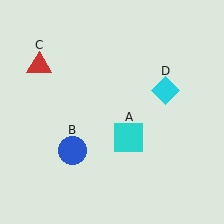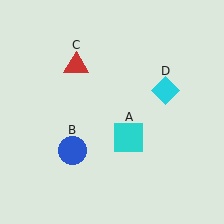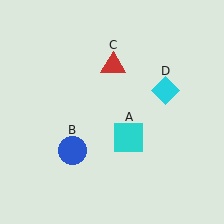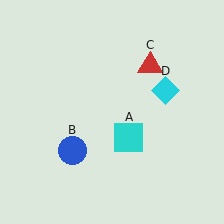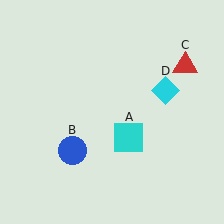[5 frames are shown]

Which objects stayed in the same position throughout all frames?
Cyan square (object A) and blue circle (object B) and cyan diamond (object D) remained stationary.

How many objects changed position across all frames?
1 object changed position: red triangle (object C).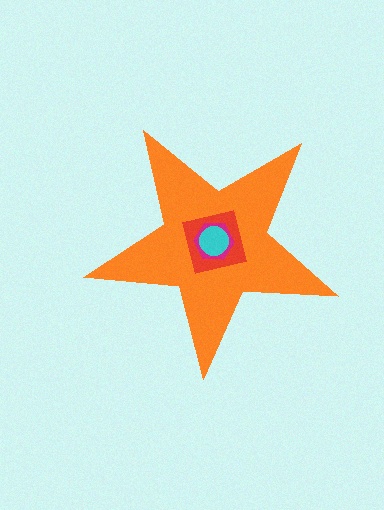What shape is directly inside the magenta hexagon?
The cyan circle.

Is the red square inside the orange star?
Yes.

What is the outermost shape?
The orange star.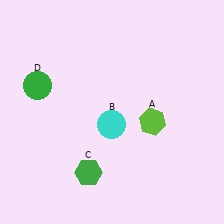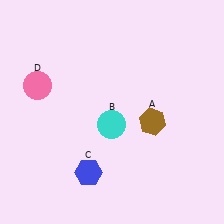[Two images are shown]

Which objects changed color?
A changed from lime to brown. C changed from green to blue. D changed from green to pink.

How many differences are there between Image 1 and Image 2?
There are 3 differences between the two images.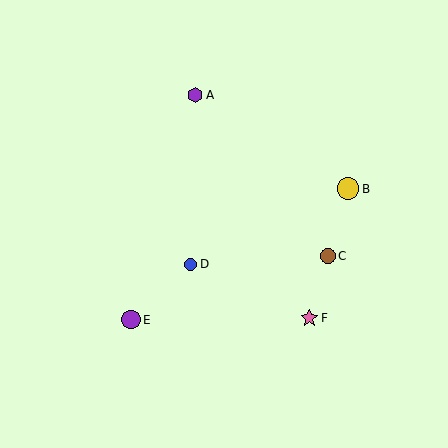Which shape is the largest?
The yellow circle (labeled B) is the largest.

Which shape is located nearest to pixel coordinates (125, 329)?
The purple circle (labeled E) at (131, 320) is nearest to that location.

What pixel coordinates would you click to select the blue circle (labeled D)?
Click at (191, 264) to select the blue circle D.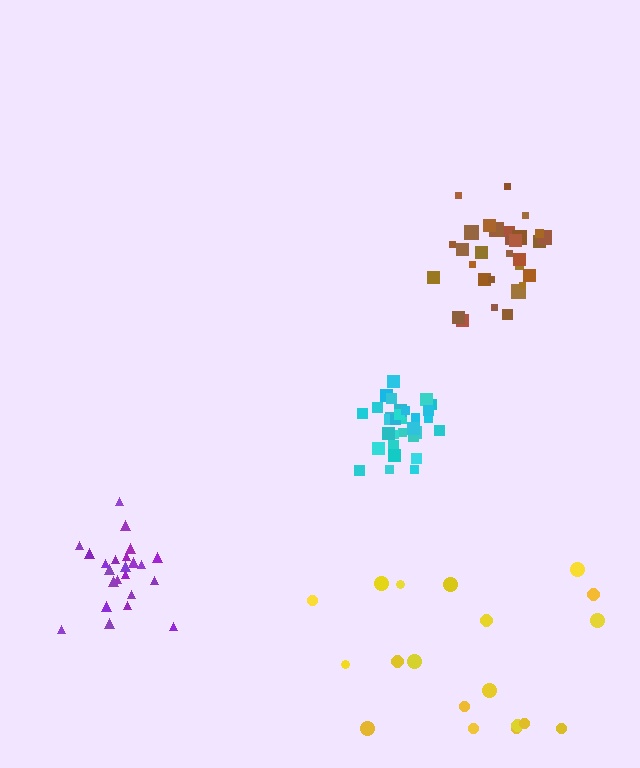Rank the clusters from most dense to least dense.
cyan, brown, purple, yellow.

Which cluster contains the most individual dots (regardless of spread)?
Brown (32).